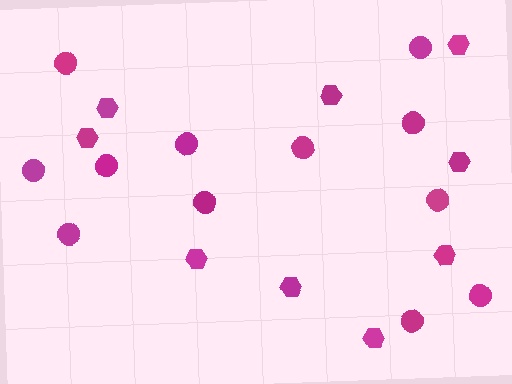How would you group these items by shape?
There are 2 groups: one group of hexagons (9) and one group of circles (12).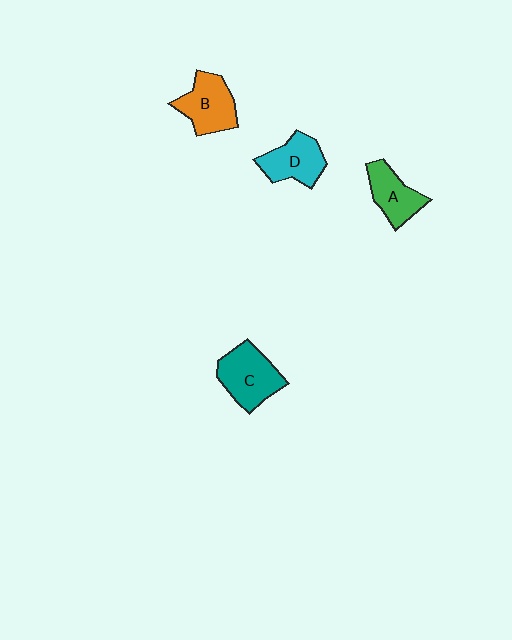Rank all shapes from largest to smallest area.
From largest to smallest: C (teal), B (orange), D (cyan), A (green).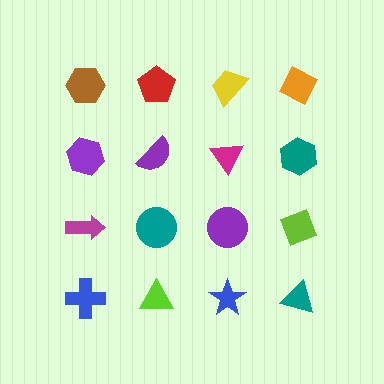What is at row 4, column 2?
A lime triangle.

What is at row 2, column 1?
A purple hexagon.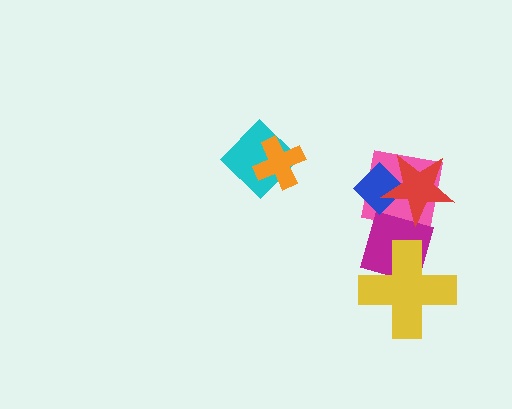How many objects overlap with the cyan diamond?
1 object overlaps with the cyan diamond.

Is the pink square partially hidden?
Yes, it is partially covered by another shape.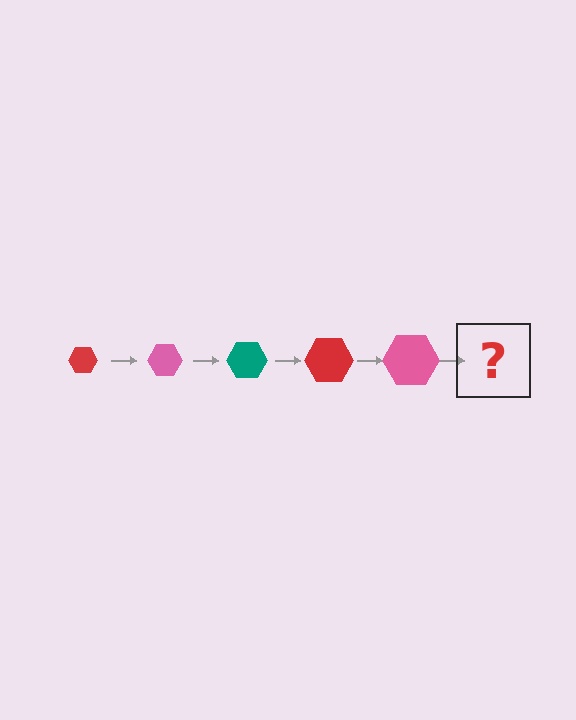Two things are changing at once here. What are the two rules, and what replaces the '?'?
The two rules are that the hexagon grows larger each step and the color cycles through red, pink, and teal. The '?' should be a teal hexagon, larger than the previous one.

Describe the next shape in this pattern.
It should be a teal hexagon, larger than the previous one.